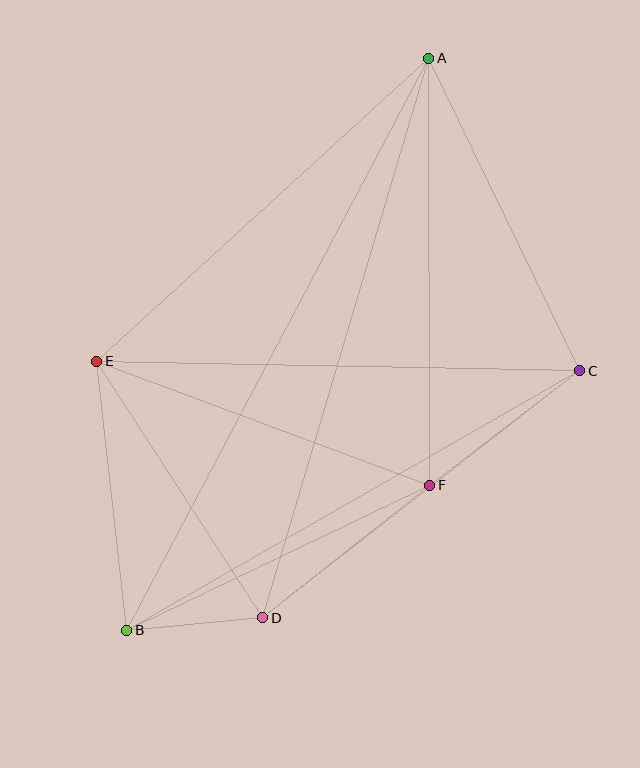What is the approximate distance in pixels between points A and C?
The distance between A and C is approximately 347 pixels.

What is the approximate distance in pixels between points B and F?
The distance between B and F is approximately 336 pixels.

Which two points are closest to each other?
Points B and D are closest to each other.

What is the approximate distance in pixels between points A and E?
The distance between A and E is approximately 450 pixels.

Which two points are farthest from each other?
Points A and B are farthest from each other.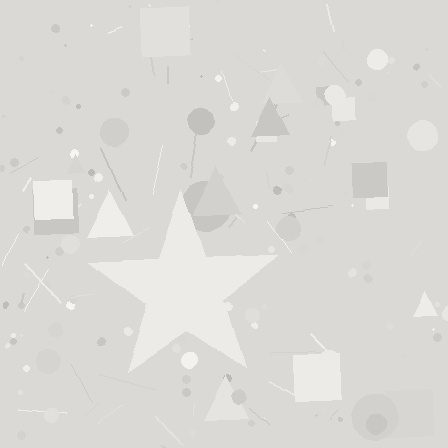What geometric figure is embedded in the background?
A star is embedded in the background.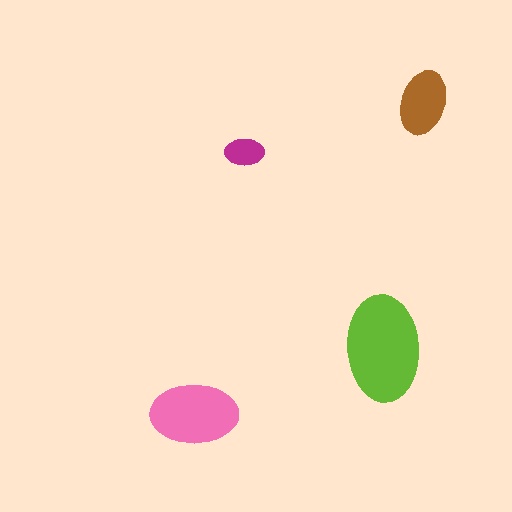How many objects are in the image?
There are 4 objects in the image.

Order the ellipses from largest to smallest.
the lime one, the pink one, the brown one, the magenta one.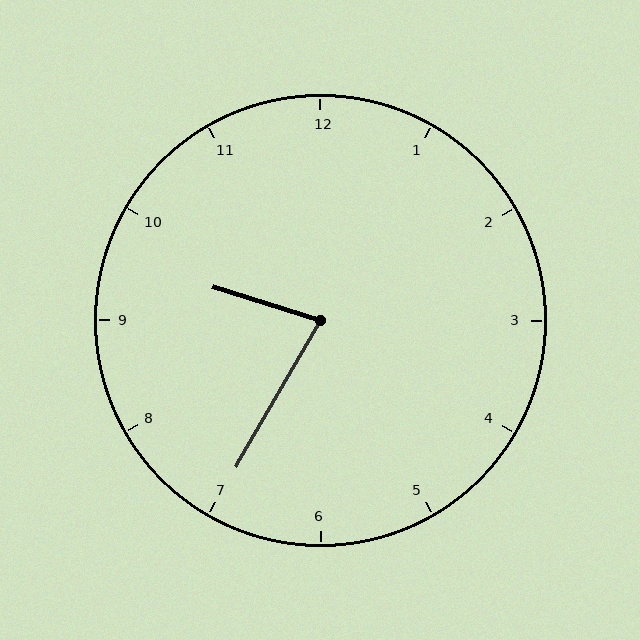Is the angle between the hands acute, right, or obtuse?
It is acute.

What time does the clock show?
9:35.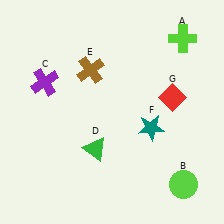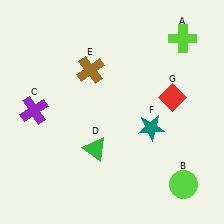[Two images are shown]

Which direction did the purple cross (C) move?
The purple cross (C) moved down.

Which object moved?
The purple cross (C) moved down.